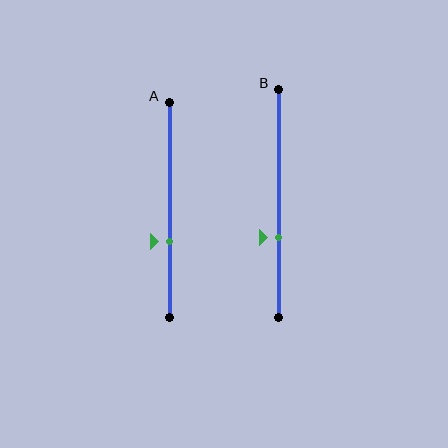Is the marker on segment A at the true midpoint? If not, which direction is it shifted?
No, the marker on segment A is shifted downward by about 15% of the segment length.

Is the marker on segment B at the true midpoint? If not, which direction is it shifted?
No, the marker on segment B is shifted downward by about 15% of the segment length.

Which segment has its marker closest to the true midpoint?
Segment A has its marker closest to the true midpoint.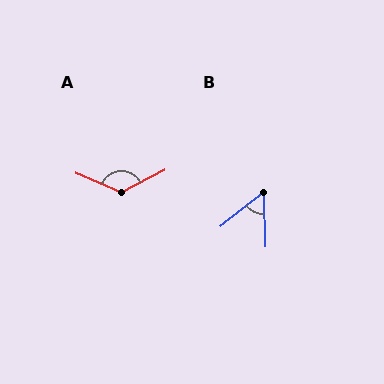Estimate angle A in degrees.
Approximately 129 degrees.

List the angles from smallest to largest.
B (53°), A (129°).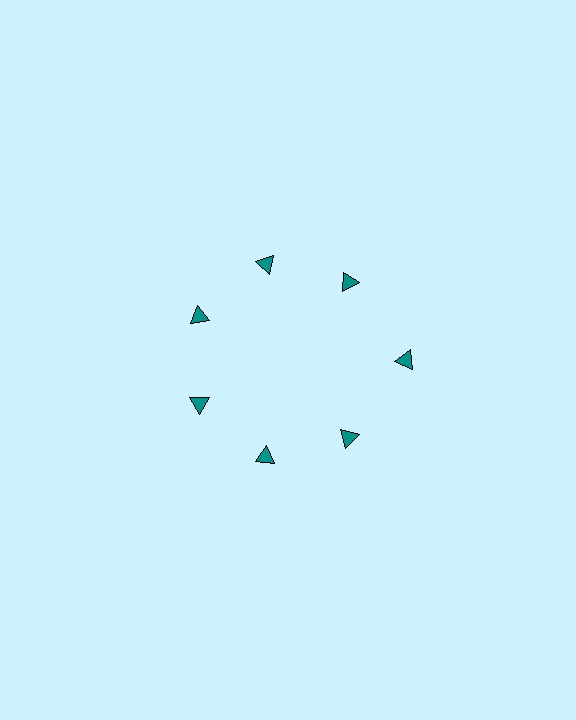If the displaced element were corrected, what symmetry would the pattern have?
It would have 7-fold rotational symmetry — the pattern would map onto itself every 51 degrees.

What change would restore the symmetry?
The symmetry would be restored by moving it inward, back onto the ring so that all 7 triangles sit at equal angles and equal distance from the center.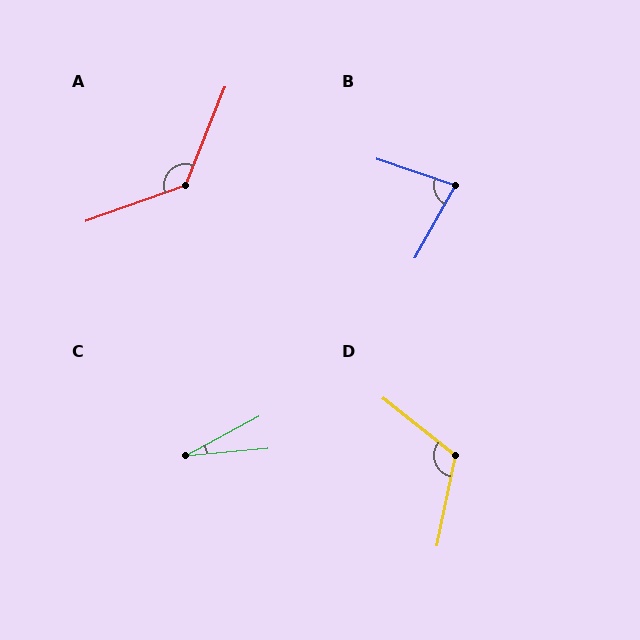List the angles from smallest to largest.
C (23°), B (79°), D (117°), A (132°).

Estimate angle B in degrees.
Approximately 79 degrees.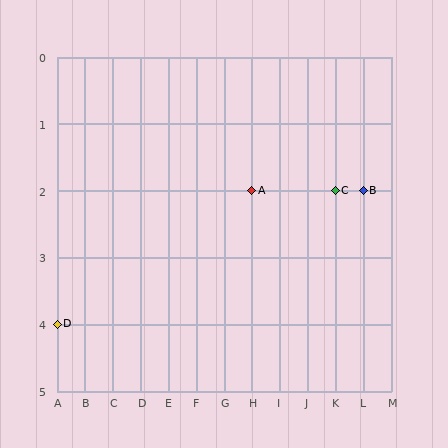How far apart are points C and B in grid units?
Points C and B are 1 column apart.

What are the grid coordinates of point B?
Point B is at grid coordinates (L, 2).